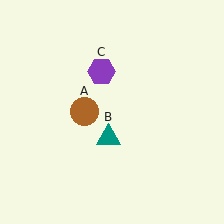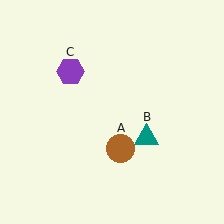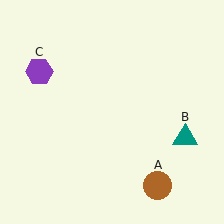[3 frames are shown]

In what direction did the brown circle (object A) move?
The brown circle (object A) moved down and to the right.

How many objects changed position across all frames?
3 objects changed position: brown circle (object A), teal triangle (object B), purple hexagon (object C).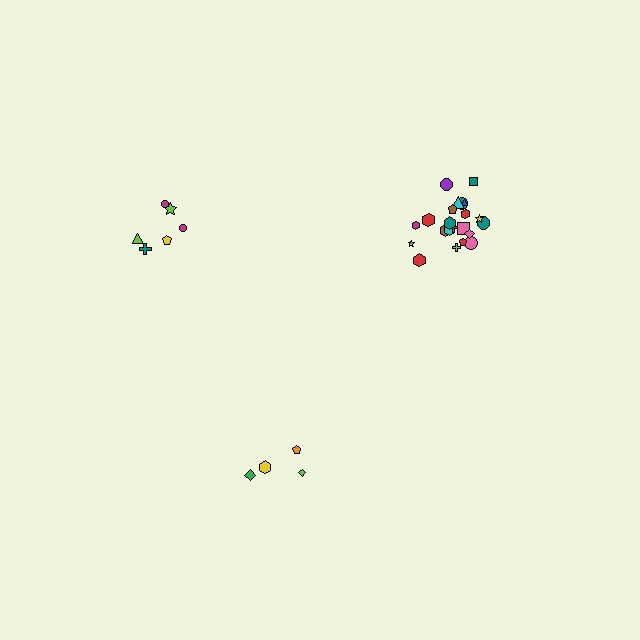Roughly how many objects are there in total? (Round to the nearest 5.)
Roughly 30 objects in total.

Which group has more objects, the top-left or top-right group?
The top-right group.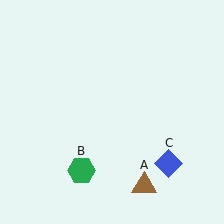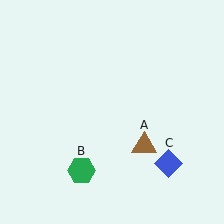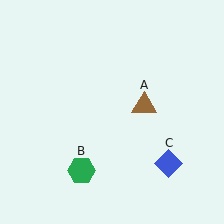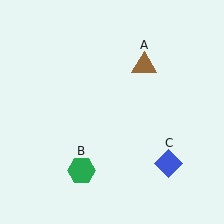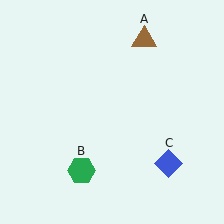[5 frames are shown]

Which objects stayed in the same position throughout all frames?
Green hexagon (object B) and blue diamond (object C) remained stationary.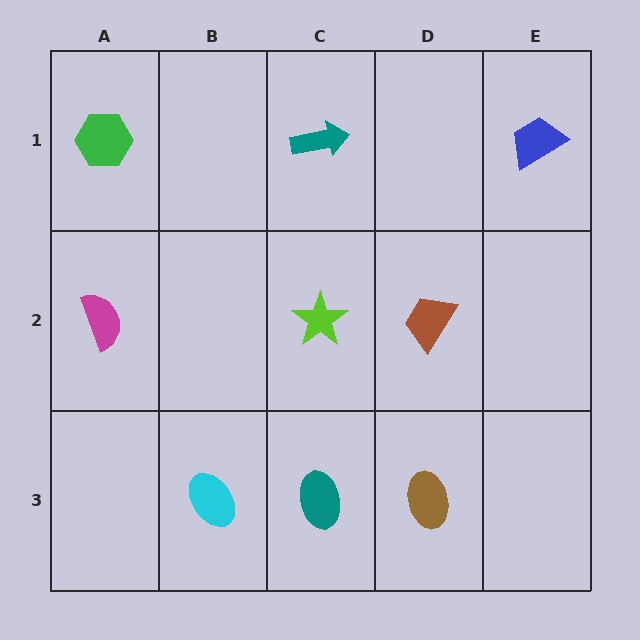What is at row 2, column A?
A magenta semicircle.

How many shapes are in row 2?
3 shapes.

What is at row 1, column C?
A teal arrow.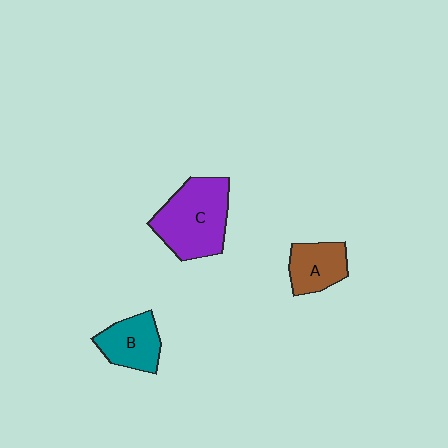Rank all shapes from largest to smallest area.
From largest to smallest: C (purple), B (teal), A (brown).